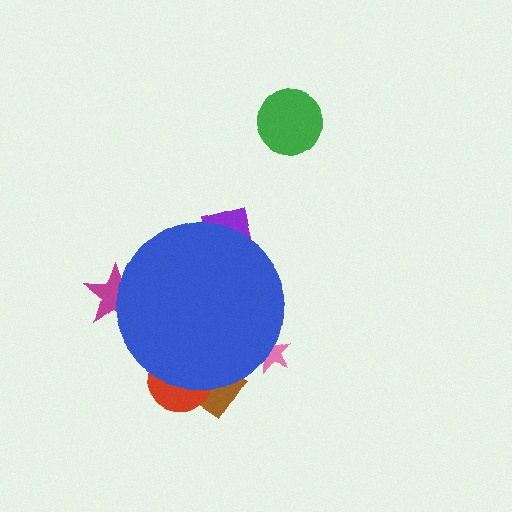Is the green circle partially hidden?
No, the green circle is fully visible.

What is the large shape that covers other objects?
A blue circle.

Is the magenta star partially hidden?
Yes, the magenta star is partially hidden behind the blue circle.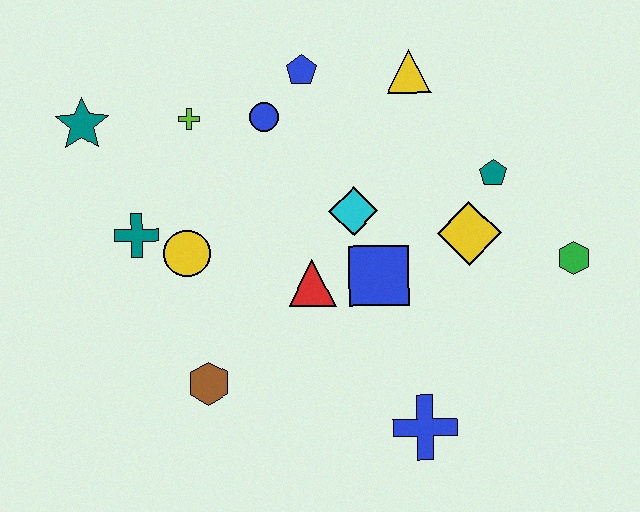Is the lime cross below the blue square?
No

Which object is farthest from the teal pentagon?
The teal star is farthest from the teal pentagon.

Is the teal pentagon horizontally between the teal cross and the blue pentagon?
No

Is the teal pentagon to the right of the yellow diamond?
Yes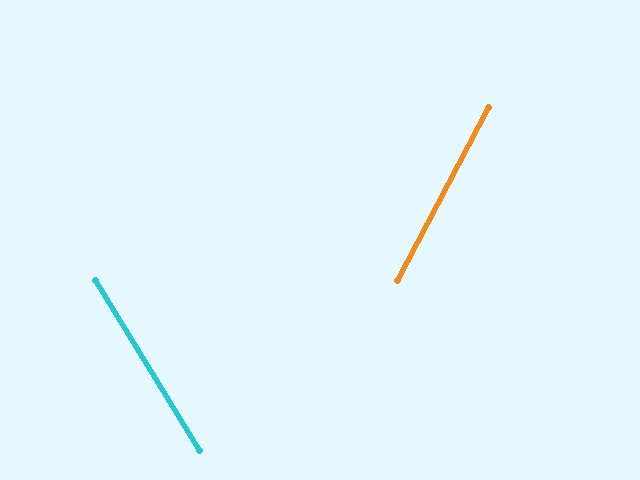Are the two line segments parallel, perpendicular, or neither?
Neither parallel nor perpendicular — they differ by about 59°.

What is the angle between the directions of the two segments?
Approximately 59 degrees.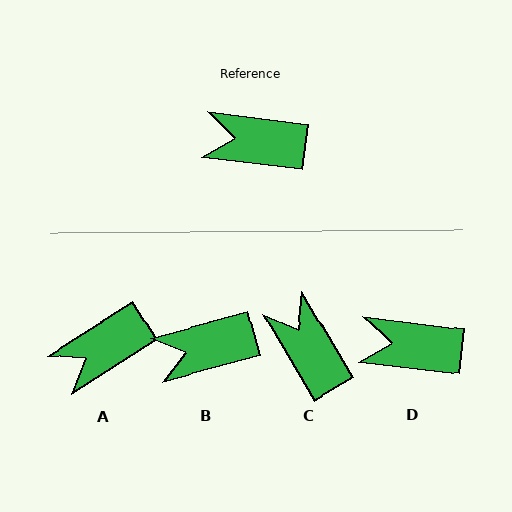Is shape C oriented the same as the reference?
No, it is off by about 53 degrees.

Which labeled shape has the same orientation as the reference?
D.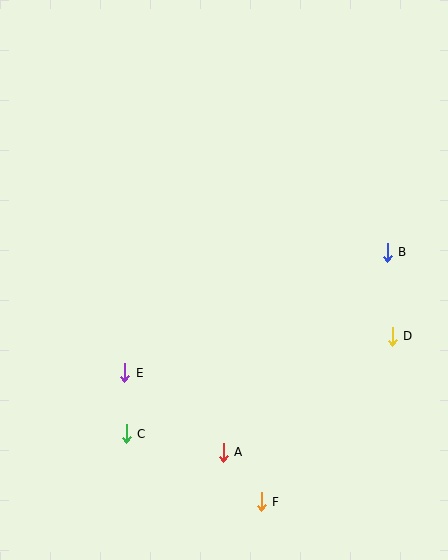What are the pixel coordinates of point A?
Point A is at (223, 452).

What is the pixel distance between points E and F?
The distance between E and F is 188 pixels.